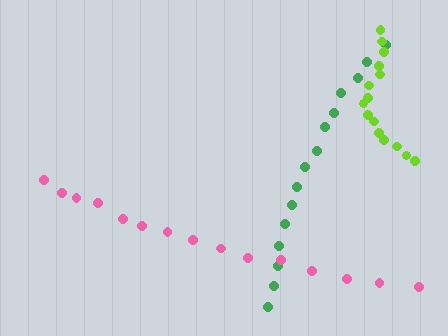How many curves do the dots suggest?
There are 3 distinct paths.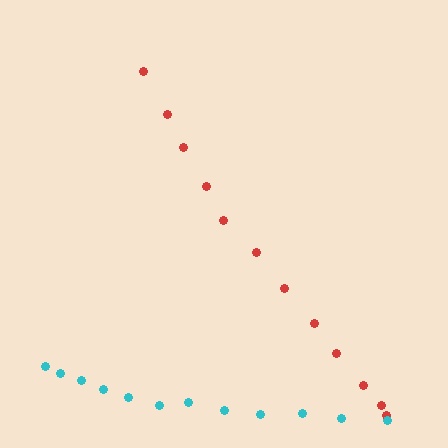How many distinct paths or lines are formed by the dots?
There are 2 distinct paths.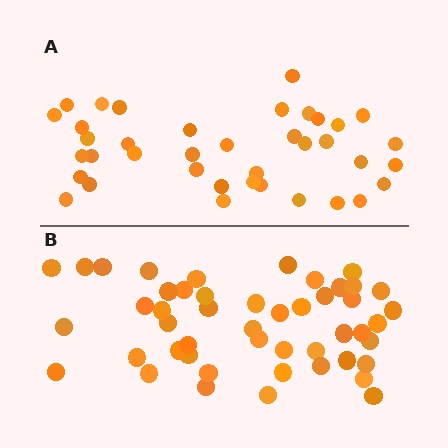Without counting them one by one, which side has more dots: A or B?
Region B (the bottom region) has more dots.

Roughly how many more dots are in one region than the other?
Region B has roughly 10 or so more dots than region A.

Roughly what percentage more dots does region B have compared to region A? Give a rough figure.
About 25% more.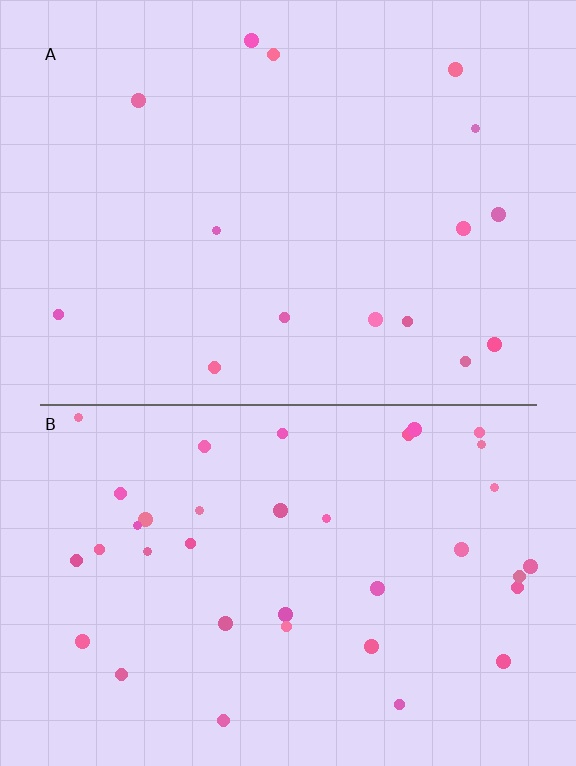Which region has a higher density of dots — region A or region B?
B (the bottom).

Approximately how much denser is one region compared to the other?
Approximately 2.4× — region B over region A.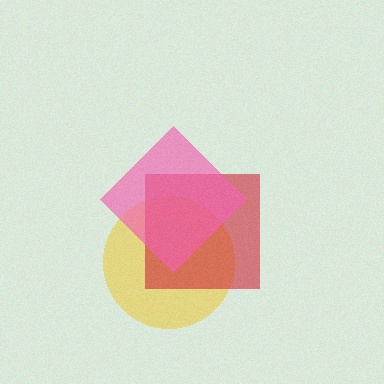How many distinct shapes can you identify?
There are 3 distinct shapes: a yellow circle, a red square, a pink diamond.